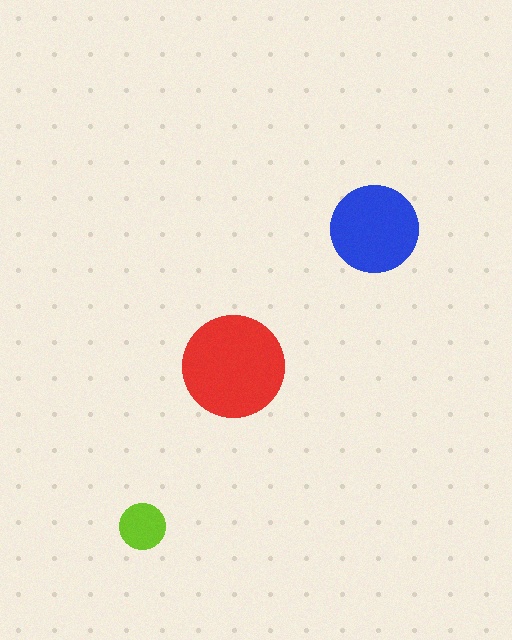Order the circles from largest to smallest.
the red one, the blue one, the lime one.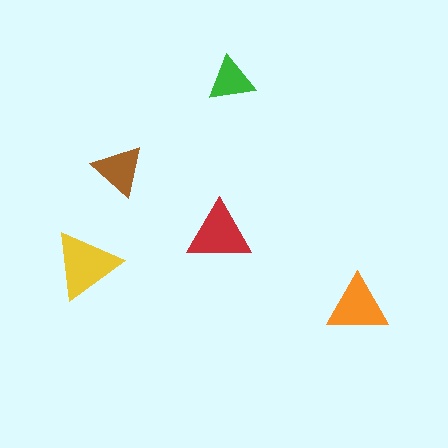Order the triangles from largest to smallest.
the yellow one, the red one, the orange one, the brown one, the green one.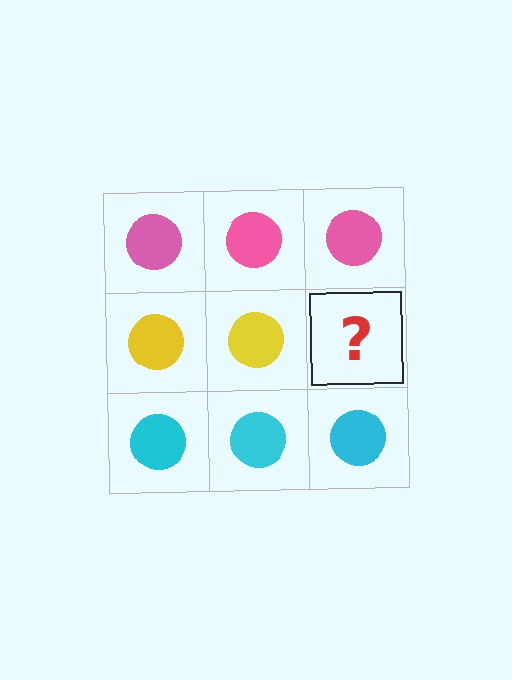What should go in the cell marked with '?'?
The missing cell should contain a yellow circle.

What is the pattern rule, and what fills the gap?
The rule is that each row has a consistent color. The gap should be filled with a yellow circle.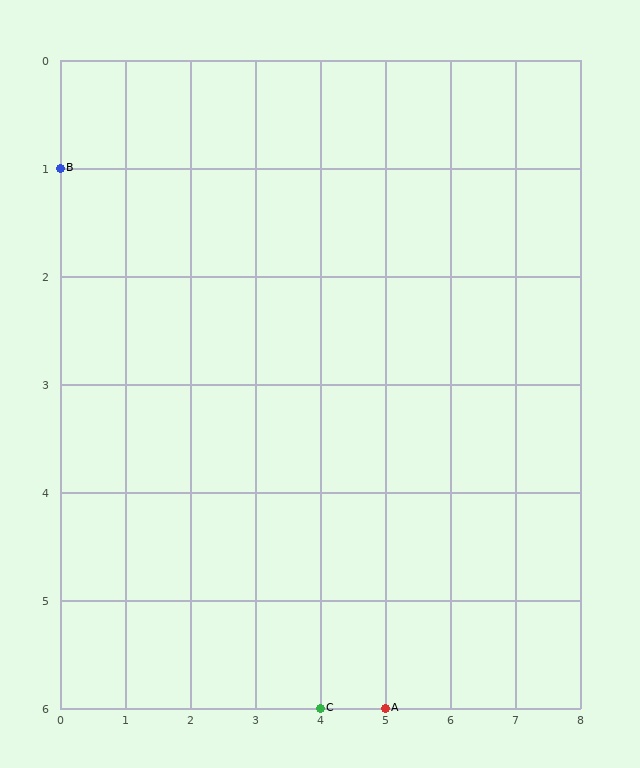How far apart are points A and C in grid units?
Points A and C are 1 column apart.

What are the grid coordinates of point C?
Point C is at grid coordinates (4, 6).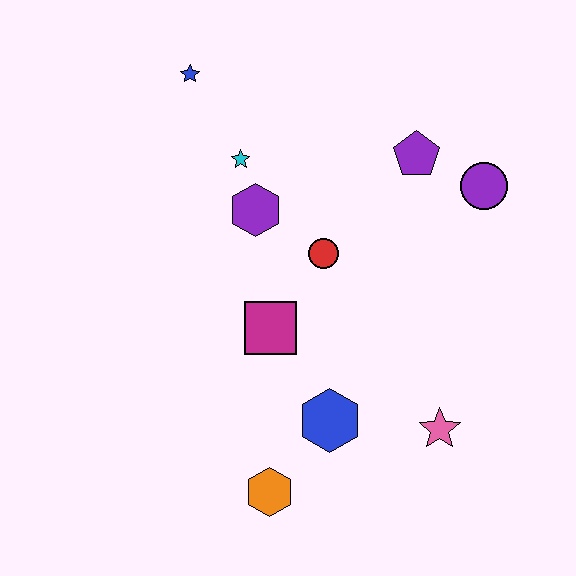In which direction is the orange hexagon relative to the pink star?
The orange hexagon is to the left of the pink star.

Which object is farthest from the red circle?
The orange hexagon is farthest from the red circle.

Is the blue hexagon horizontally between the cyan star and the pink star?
Yes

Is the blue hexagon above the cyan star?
No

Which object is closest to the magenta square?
The red circle is closest to the magenta square.